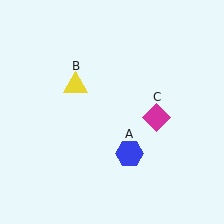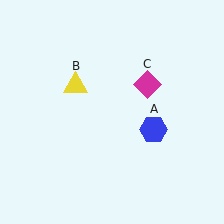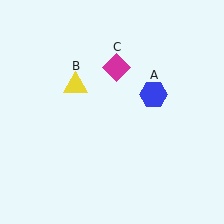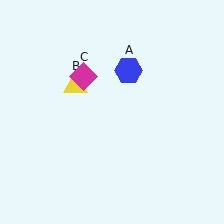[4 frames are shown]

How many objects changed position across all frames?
2 objects changed position: blue hexagon (object A), magenta diamond (object C).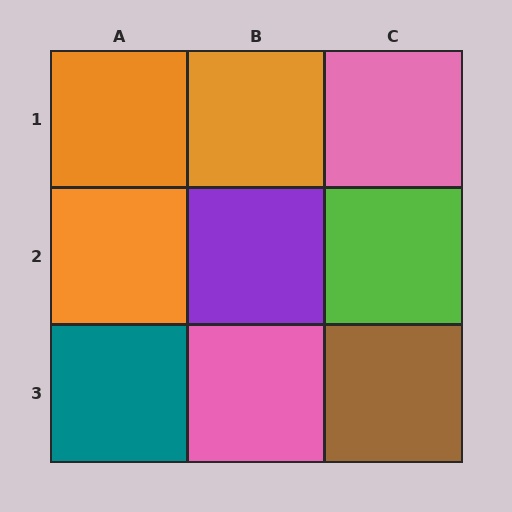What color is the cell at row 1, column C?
Pink.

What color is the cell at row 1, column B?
Orange.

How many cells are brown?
1 cell is brown.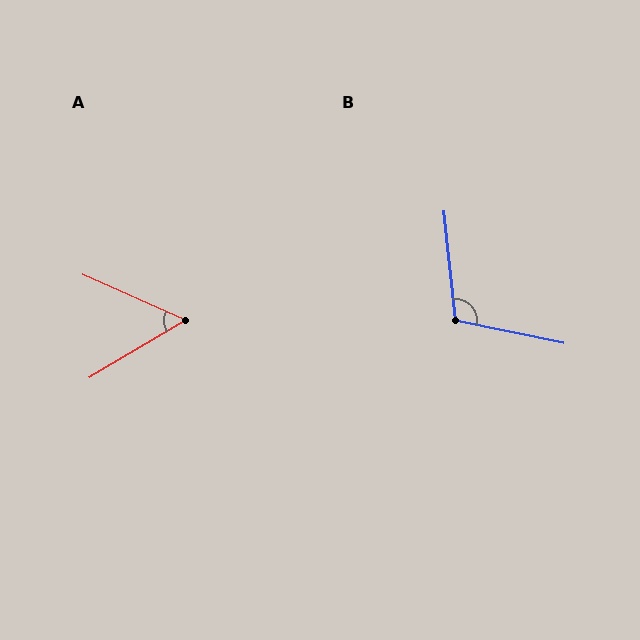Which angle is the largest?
B, at approximately 108 degrees.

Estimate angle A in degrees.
Approximately 55 degrees.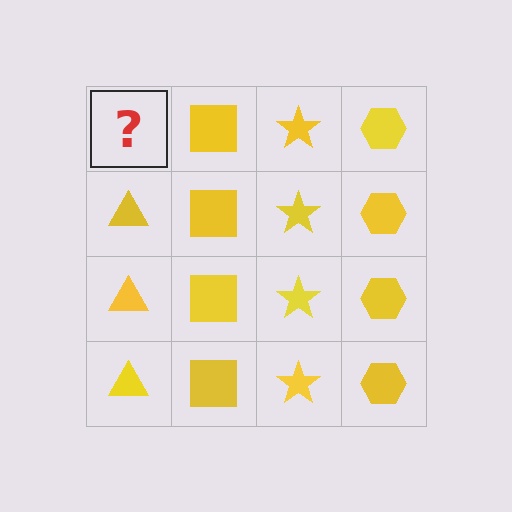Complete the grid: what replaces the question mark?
The question mark should be replaced with a yellow triangle.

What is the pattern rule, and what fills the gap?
The rule is that each column has a consistent shape. The gap should be filled with a yellow triangle.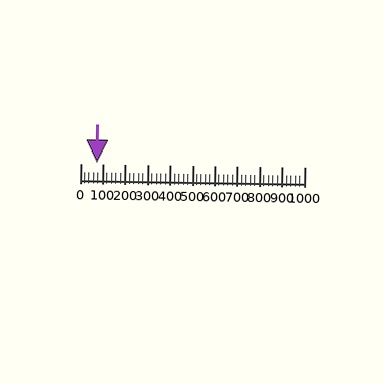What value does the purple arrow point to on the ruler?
The purple arrow points to approximately 73.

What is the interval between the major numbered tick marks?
The major tick marks are spaced 100 units apart.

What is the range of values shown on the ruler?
The ruler shows values from 0 to 1000.